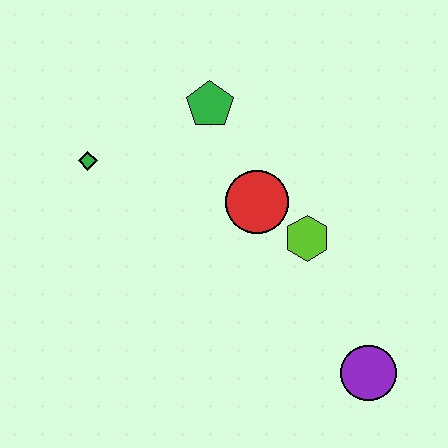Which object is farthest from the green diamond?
The purple circle is farthest from the green diamond.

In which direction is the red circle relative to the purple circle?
The red circle is above the purple circle.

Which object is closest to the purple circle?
The lime hexagon is closest to the purple circle.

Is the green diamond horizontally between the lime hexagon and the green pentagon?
No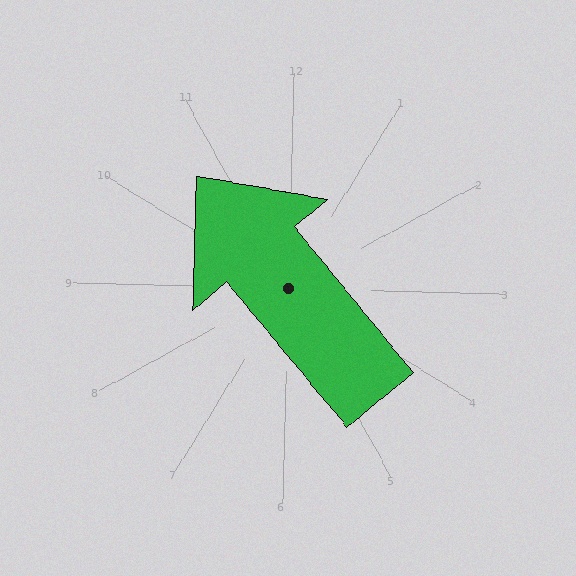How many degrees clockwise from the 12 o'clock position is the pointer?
Approximately 319 degrees.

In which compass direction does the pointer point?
Northwest.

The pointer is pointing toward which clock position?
Roughly 11 o'clock.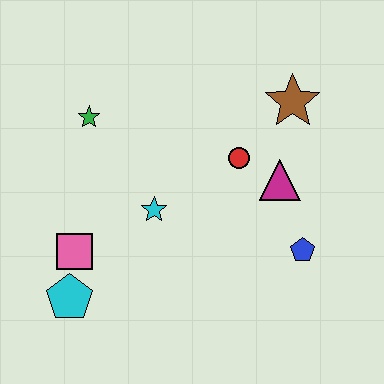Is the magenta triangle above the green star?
No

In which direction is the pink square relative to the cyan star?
The pink square is to the left of the cyan star.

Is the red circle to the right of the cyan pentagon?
Yes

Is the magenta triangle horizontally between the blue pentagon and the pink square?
Yes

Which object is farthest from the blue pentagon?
The green star is farthest from the blue pentagon.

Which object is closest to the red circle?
The magenta triangle is closest to the red circle.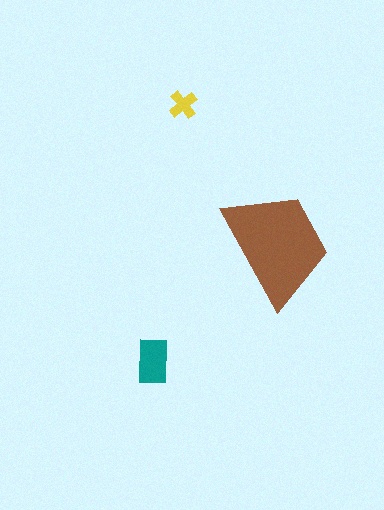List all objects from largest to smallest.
The brown trapezoid, the teal rectangle, the yellow cross.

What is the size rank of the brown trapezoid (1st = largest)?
1st.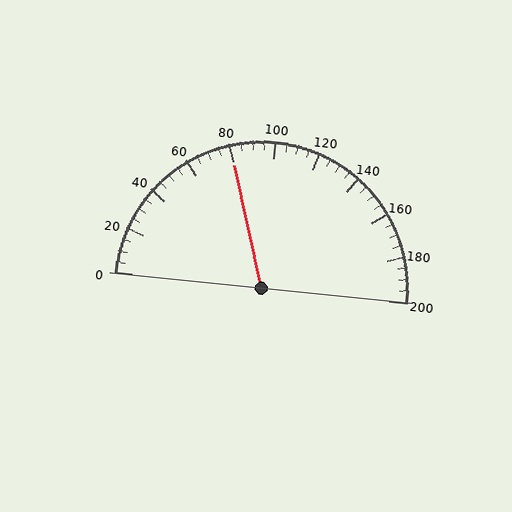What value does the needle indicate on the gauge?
The needle indicates approximately 80.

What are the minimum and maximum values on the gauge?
The gauge ranges from 0 to 200.